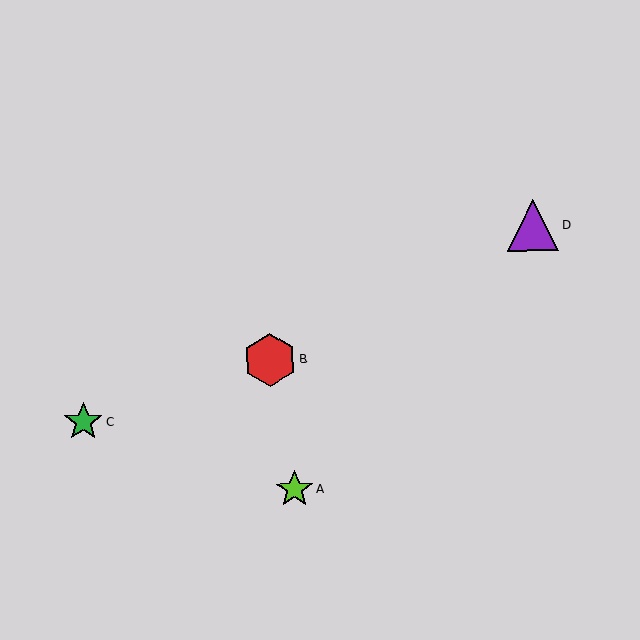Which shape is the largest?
The red hexagon (labeled B) is the largest.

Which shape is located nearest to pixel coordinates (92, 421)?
The green star (labeled C) at (84, 422) is nearest to that location.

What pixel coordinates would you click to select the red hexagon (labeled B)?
Click at (270, 360) to select the red hexagon B.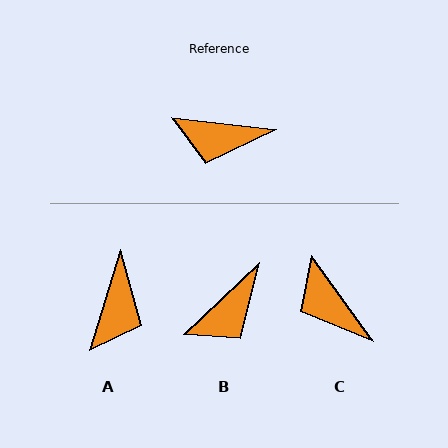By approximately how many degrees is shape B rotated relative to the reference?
Approximately 50 degrees counter-clockwise.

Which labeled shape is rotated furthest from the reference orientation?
A, about 80 degrees away.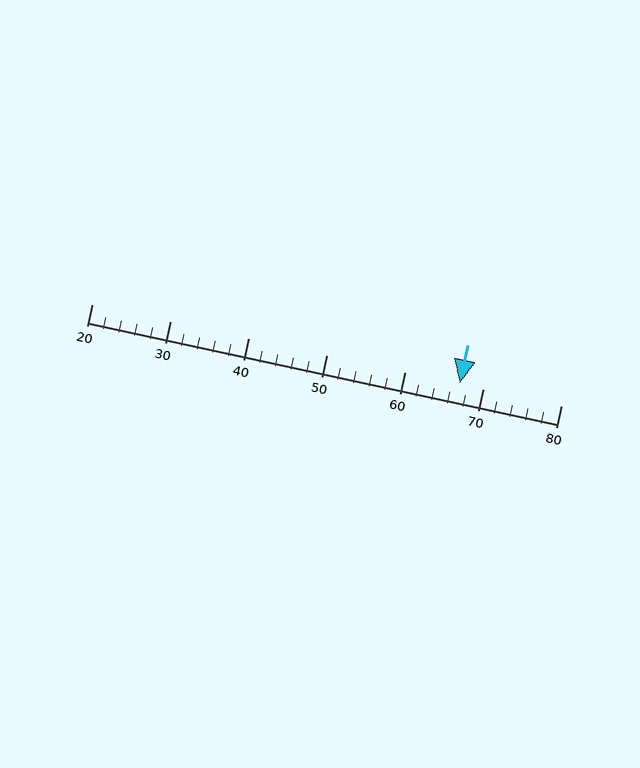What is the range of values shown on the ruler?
The ruler shows values from 20 to 80.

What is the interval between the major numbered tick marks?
The major tick marks are spaced 10 units apart.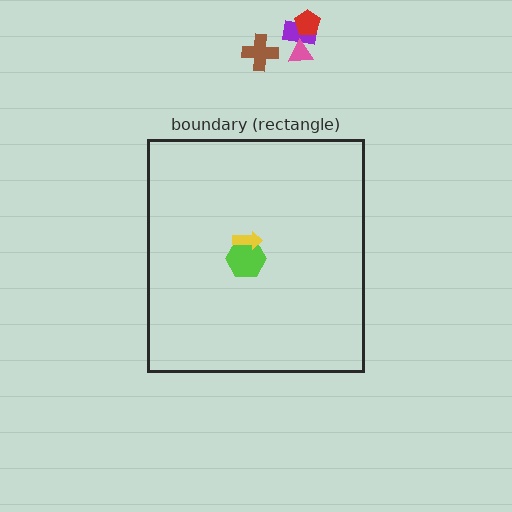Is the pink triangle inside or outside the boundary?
Outside.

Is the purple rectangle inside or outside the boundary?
Outside.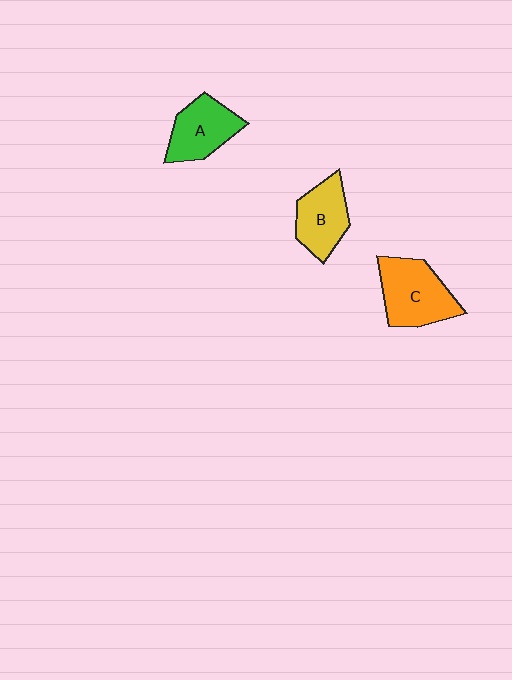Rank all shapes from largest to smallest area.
From largest to smallest: C (orange), A (green), B (yellow).